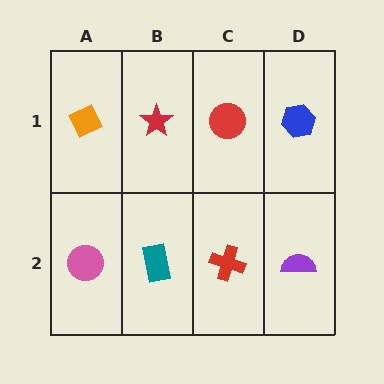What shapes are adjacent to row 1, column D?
A purple semicircle (row 2, column D), a red circle (row 1, column C).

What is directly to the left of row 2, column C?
A teal rectangle.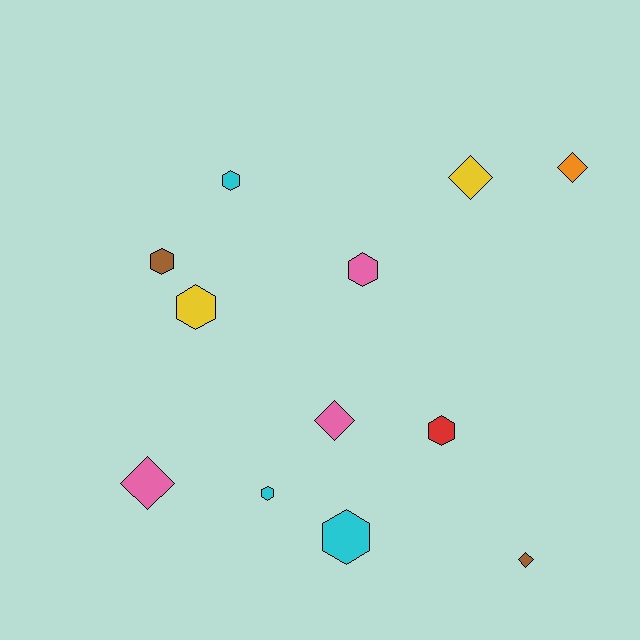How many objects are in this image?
There are 12 objects.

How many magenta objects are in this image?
There are no magenta objects.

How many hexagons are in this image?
There are 7 hexagons.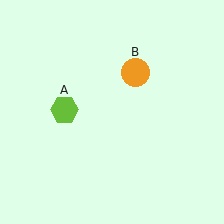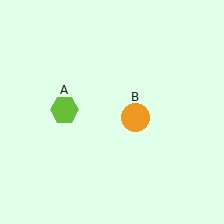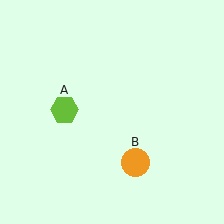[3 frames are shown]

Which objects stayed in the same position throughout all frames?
Lime hexagon (object A) remained stationary.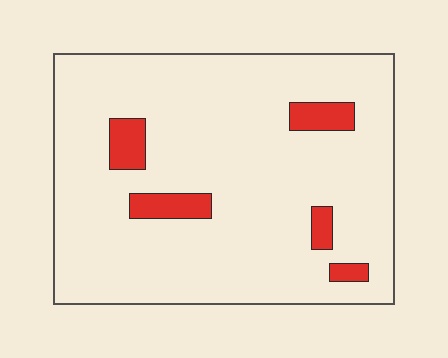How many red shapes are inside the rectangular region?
5.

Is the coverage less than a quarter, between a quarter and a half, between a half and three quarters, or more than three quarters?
Less than a quarter.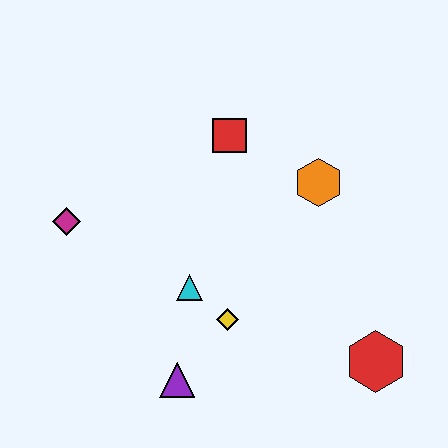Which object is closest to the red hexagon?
The yellow diamond is closest to the red hexagon.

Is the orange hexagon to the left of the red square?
No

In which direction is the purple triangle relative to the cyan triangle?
The purple triangle is below the cyan triangle.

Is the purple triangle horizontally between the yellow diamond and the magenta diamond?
Yes